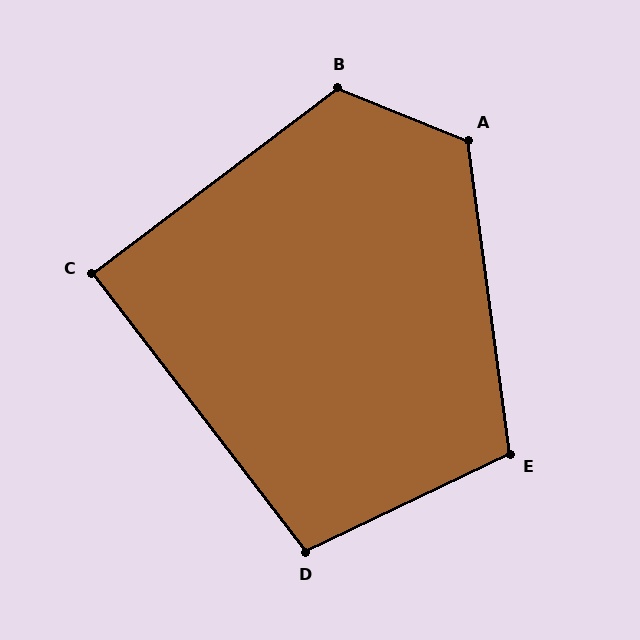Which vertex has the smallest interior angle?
C, at approximately 90 degrees.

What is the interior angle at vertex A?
Approximately 120 degrees (obtuse).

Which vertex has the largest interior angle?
B, at approximately 121 degrees.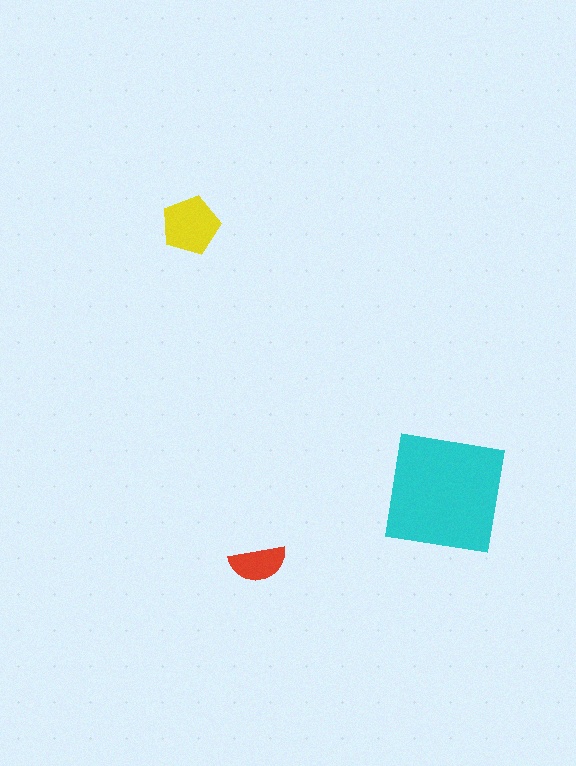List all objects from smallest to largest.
The red semicircle, the yellow pentagon, the cyan square.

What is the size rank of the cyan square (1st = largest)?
1st.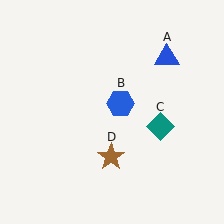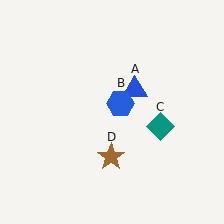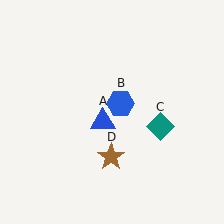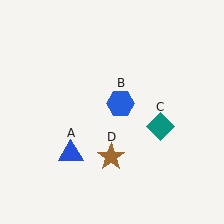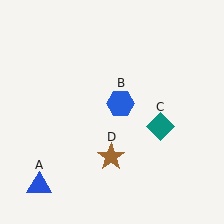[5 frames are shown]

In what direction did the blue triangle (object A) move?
The blue triangle (object A) moved down and to the left.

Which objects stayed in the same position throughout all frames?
Blue hexagon (object B) and teal diamond (object C) and brown star (object D) remained stationary.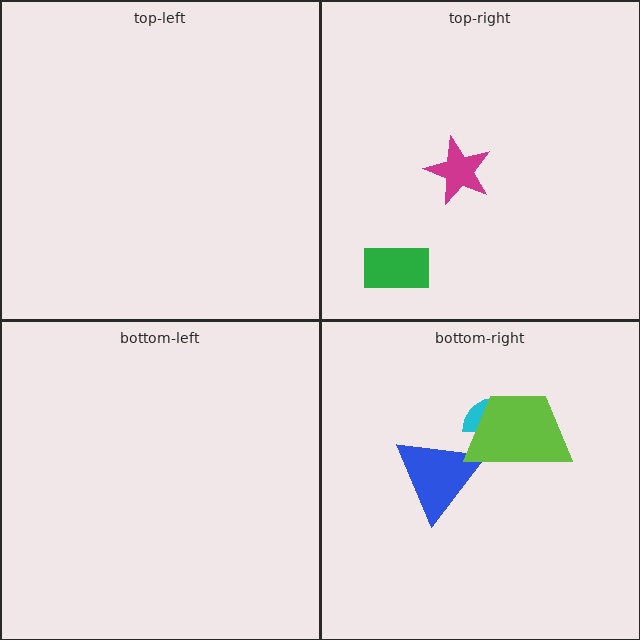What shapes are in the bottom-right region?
The blue triangle, the cyan semicircle, the lime trapezoid.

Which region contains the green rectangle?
The top-right region.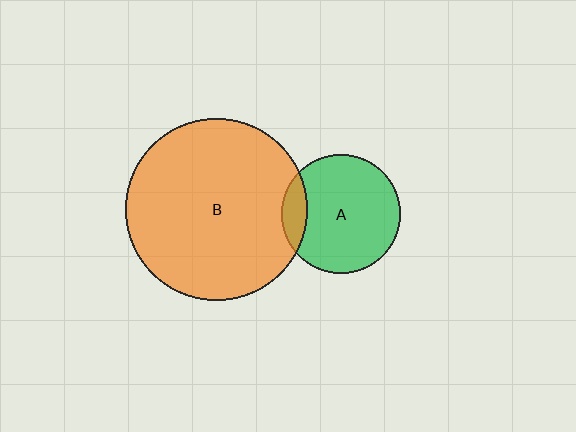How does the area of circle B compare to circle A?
Approximately 2.3 times.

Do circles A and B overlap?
Yes.